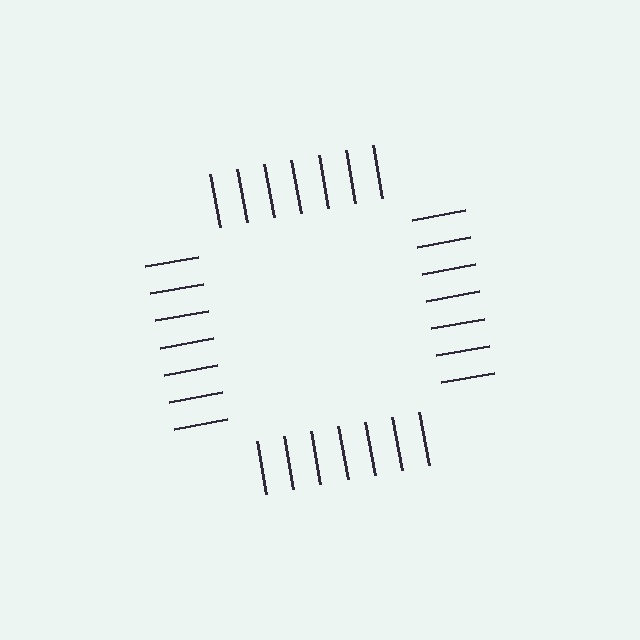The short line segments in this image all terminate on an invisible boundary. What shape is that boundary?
An illusory square — the line segments terminate on its edges but no continuous stroke is drawn.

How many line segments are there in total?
28 — 7 along each of the 4 edges.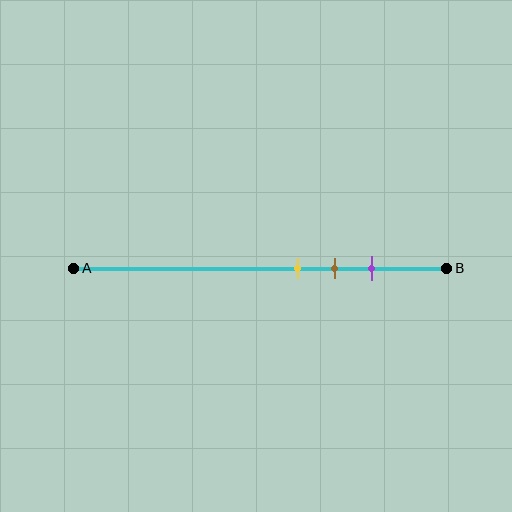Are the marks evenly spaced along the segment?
Yes, the marks are approximately evenly spaced.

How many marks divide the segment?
There are 3 marks dividing the segment.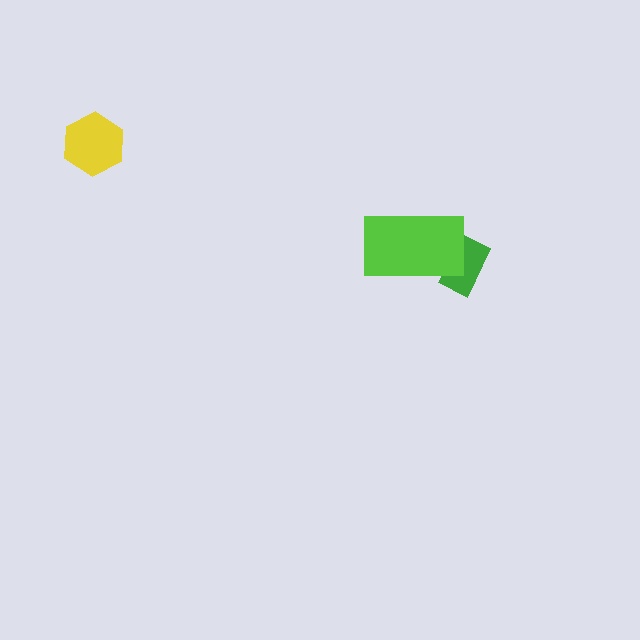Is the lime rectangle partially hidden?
No, no other shape covers it.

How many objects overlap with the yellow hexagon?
0 objects overlap with the yellow hexagon.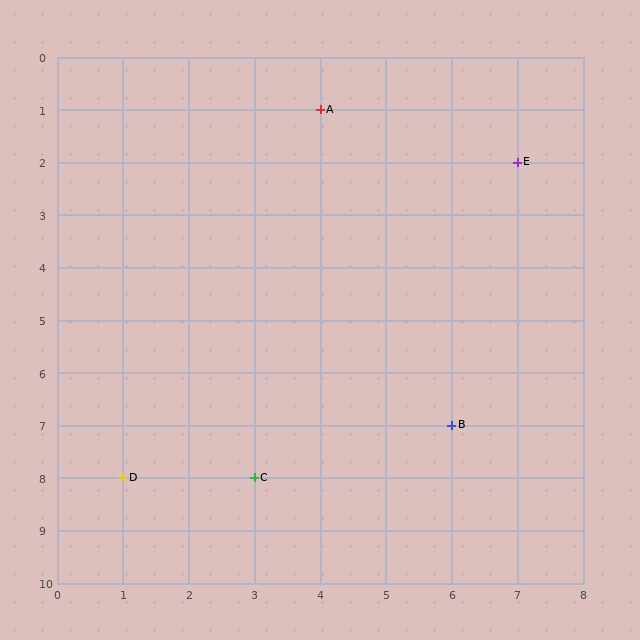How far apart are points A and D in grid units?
Points A and D are 3 columns and 7 rows apart (about 7.6 grid units diagonally).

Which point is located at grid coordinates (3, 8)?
Point C is at (3, 8).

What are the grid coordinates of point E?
Point E is at grid coordinates (7, 2).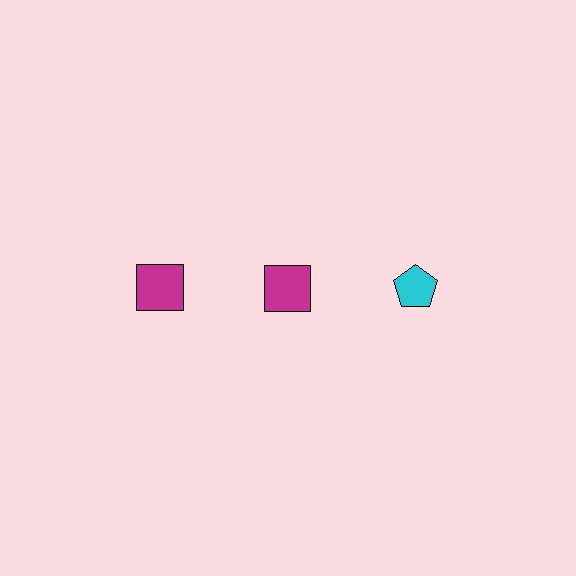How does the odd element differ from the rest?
It differs in both color (cyan instead of magenta) and shape (pentagon instead of square).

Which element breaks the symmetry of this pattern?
The cyan pentagon in the top row, center column breaks the symmetry. All other shapes are magenta squares.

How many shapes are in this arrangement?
There are 3 shapes arranged in a grid pattern.